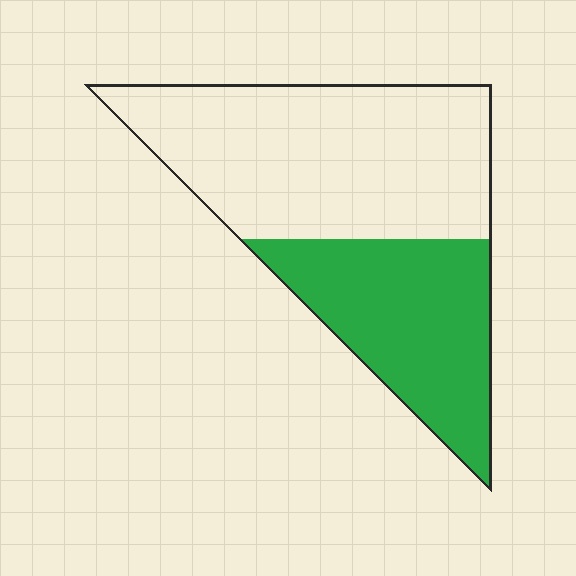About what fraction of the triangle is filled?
About three eighths (3/8).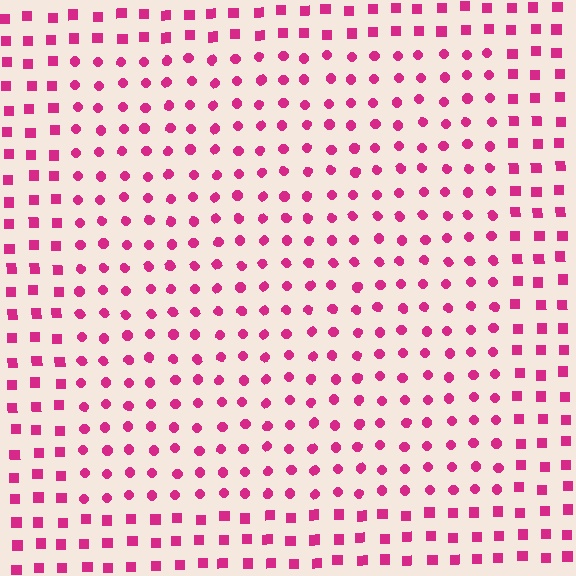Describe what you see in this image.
The image is filled with small magenta elements arranged in a uniform grid. A rectangle-shaped region contains circles, while the surrounding area contains squares. The boundary is defined purely by the change in element shape.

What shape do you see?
I see a rectangle.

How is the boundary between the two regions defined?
The boundary is defined by a change in element shape: circles inside vs. squares outside. All elements share the same color and spacing.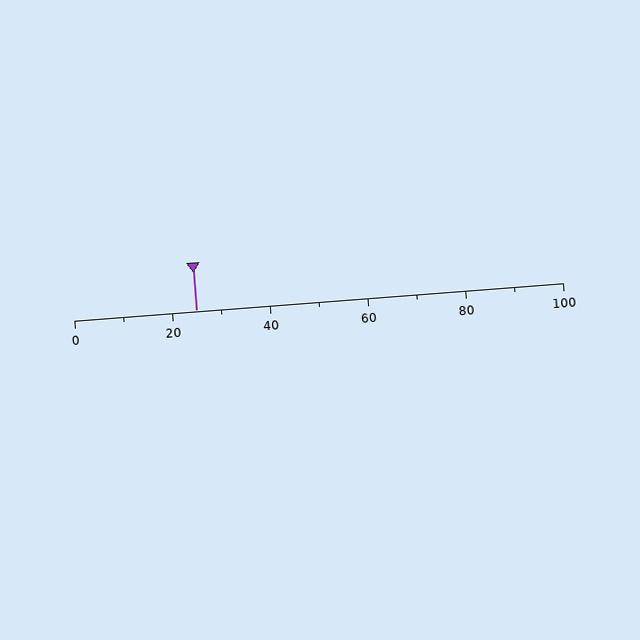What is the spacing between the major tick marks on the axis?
The major ticks are spaced 20 apart.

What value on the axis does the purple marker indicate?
The marker indicates approximately 25.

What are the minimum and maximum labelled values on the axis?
The axis runs from 0 to 100.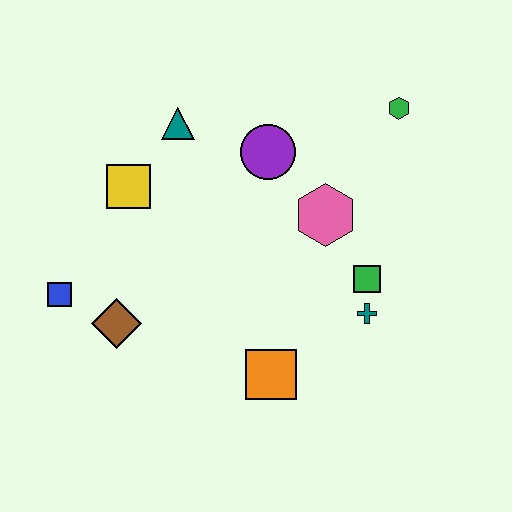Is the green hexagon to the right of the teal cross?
Yes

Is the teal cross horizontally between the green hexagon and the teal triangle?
Yes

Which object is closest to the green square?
The teal cross is closest to the green square.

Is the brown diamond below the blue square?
Yes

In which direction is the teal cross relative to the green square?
The teal cross is below the green square.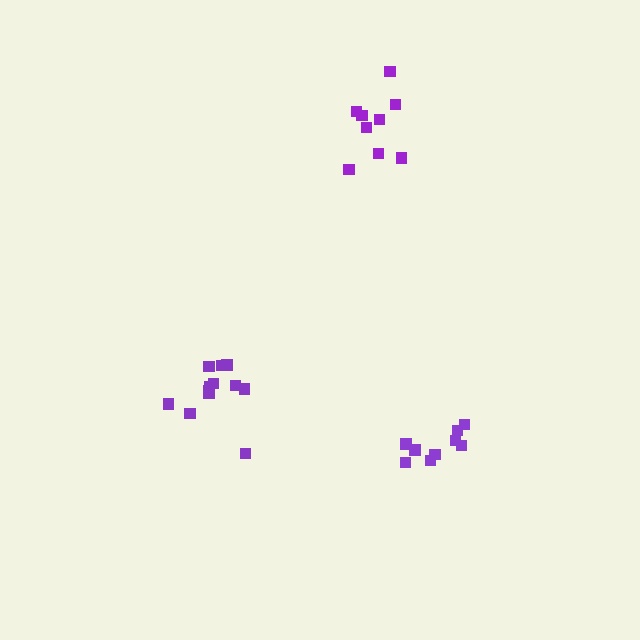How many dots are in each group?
Group 1: 9 dots, Group 2: 9 dots, Group 3: 13 dots (31 total).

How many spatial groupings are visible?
There are 3 spatial groupings.